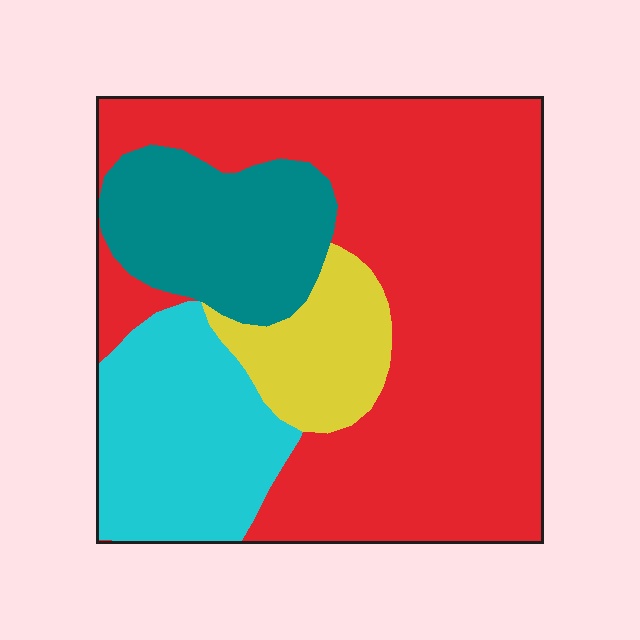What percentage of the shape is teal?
Teal covers 16% of the shape.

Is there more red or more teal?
Red.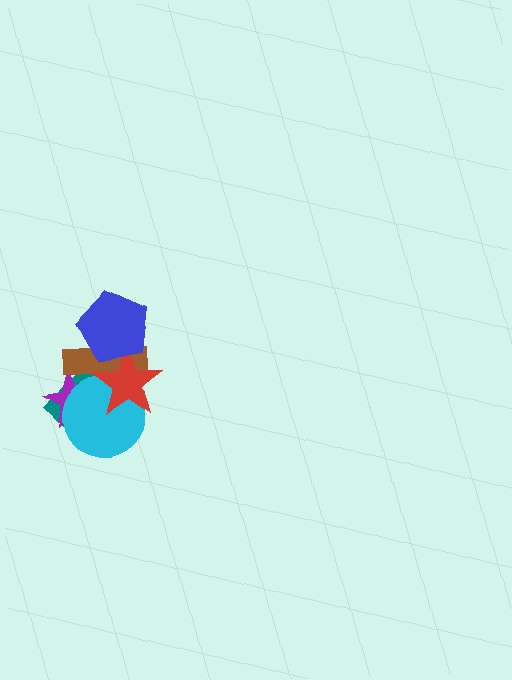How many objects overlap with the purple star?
4 objects overlap with the purple star.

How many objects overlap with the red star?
5 objects overlap with the red star.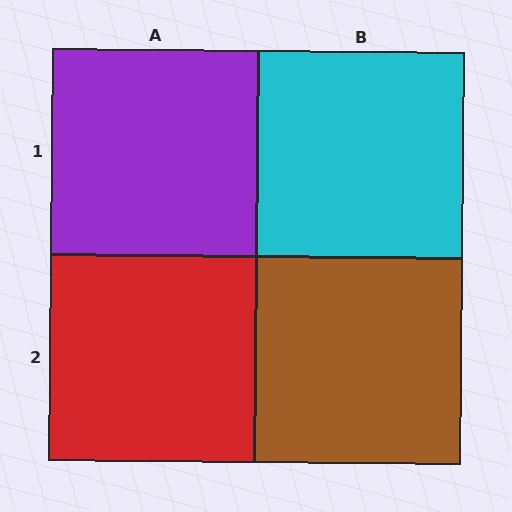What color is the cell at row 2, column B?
Brown.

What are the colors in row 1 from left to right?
Purple, cyan.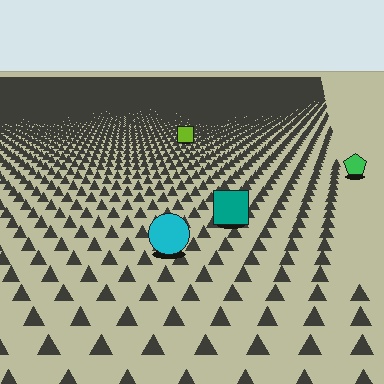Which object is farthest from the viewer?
The lime square is farthest from the viewer. It appears smaller and the ground texture around it is denser.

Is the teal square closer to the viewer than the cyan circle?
No. The cyan circle is closer — you can tell from the texture gradient: the ground texture is coarser near it.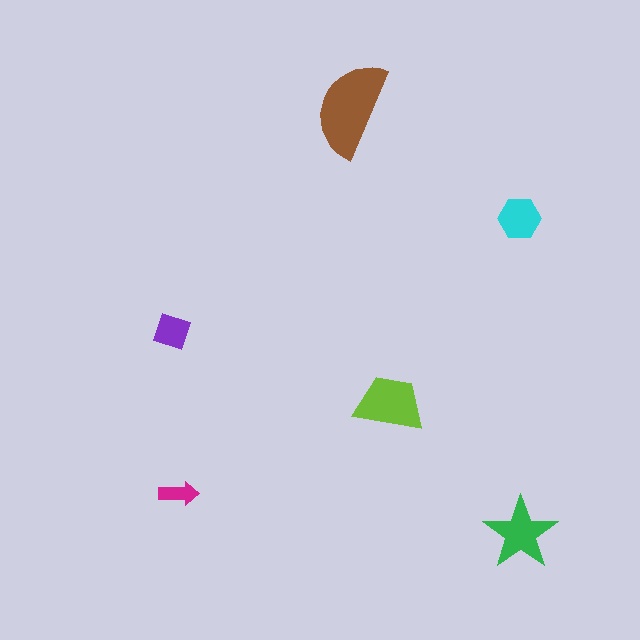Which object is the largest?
The brown semicircle.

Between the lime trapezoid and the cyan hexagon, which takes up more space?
The lime trapezoid.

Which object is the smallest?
The magenta arrow.